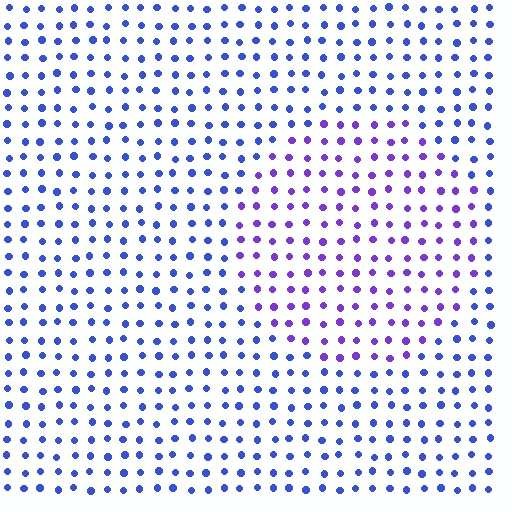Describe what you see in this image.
The image is filled with small blue elements in a uniform arrangement. A circle-shaped region is visible where the elements are tinted to a slightly different hue, forming a subtle color boundary.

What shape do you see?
I see a circle.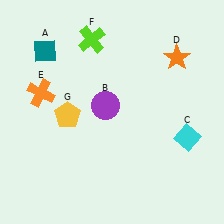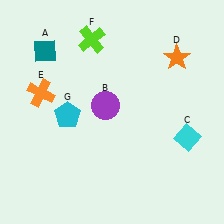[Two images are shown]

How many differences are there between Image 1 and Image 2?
There is 1 difference between the two images.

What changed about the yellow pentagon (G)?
In Image 1, G is yellow. In Image 2, it changed to cyan.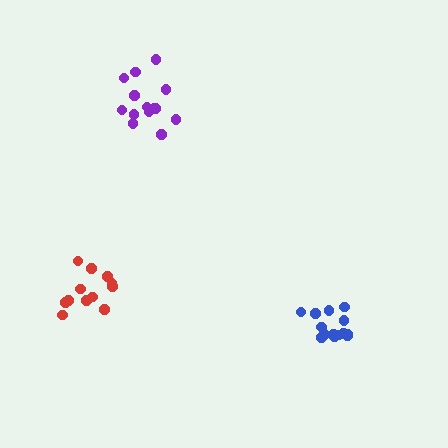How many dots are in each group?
Group 1: 14 dots, Group 2: 12 dots, Group 3: 14 dots (40 total).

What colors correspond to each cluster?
The clusters are colored: purple, red, blue.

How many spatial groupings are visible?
There are 3 spatial groupings.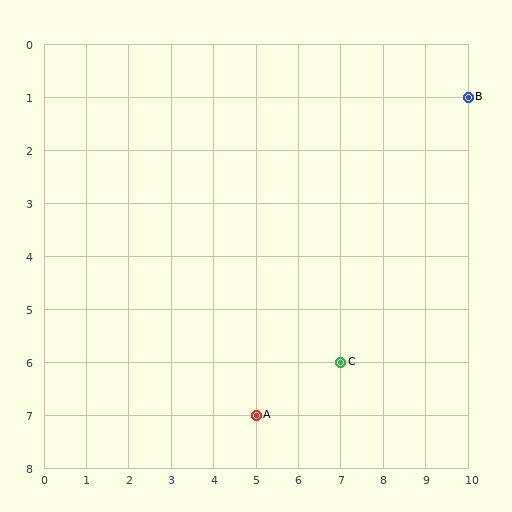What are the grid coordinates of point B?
Point B is at grid coordinates (10, 1).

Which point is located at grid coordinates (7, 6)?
Point C is at (7, 6).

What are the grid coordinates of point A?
Point A is at grid coordinates (5, 7).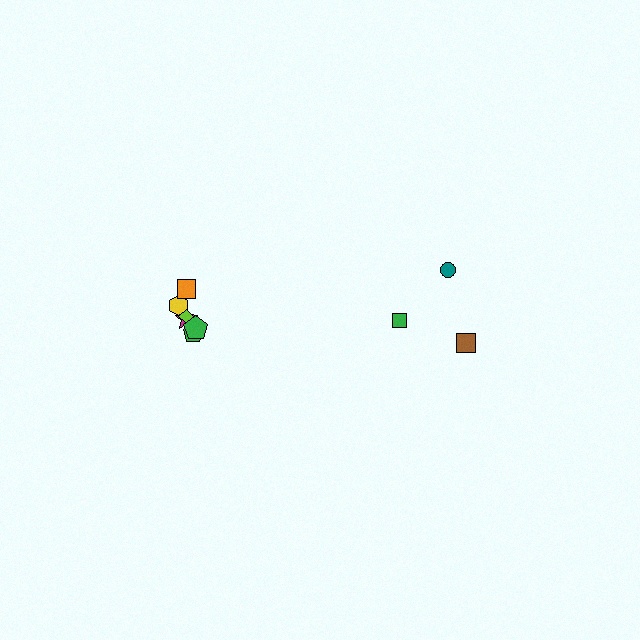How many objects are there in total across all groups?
There are 9 objects.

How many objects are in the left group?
There are 6 objects.